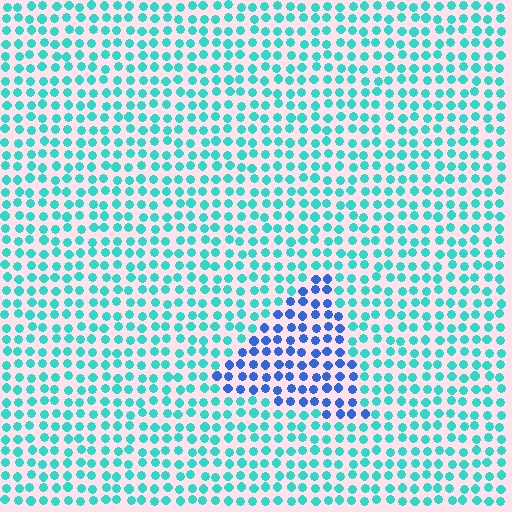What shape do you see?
I see a triangle.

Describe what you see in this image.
The image is filled with small cyan elements in a uniform arrangement. A triangle-shaped region is visible where the elements are tinted to a slightly different hue, forming a subtle color boundary.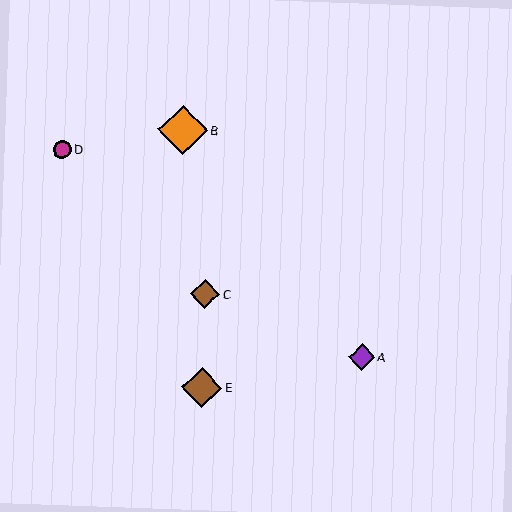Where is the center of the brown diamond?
The center of the brown diamond is at (205, 294).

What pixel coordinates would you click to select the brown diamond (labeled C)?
Click at (205, 294) to select the brown diamond C.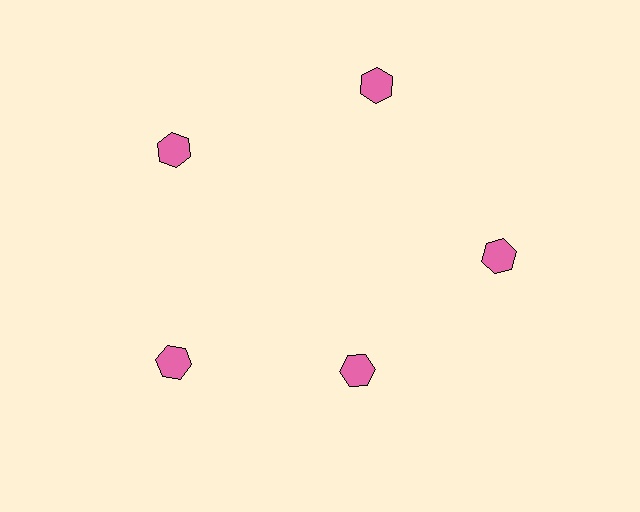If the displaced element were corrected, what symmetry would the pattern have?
It would have 5-fold rotational symmetry — the pattern would map onto itself every 72 degrees.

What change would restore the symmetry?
The symmetry would be restored by moving it outward, back onto the ring so that all 5 hexagons sit at equal angles and equal distance from the center.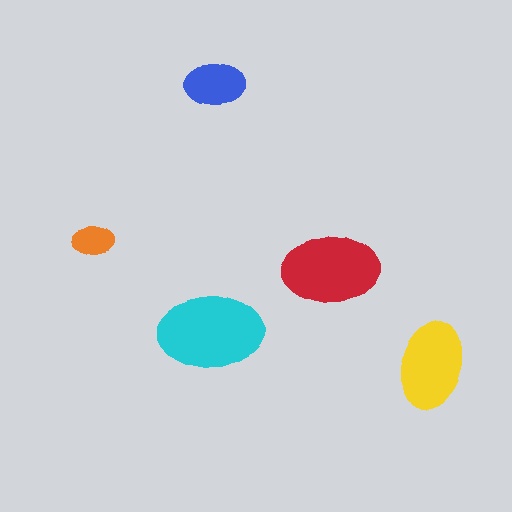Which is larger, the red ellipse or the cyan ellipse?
The cyan one.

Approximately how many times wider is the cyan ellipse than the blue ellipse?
About 1.5 times wider.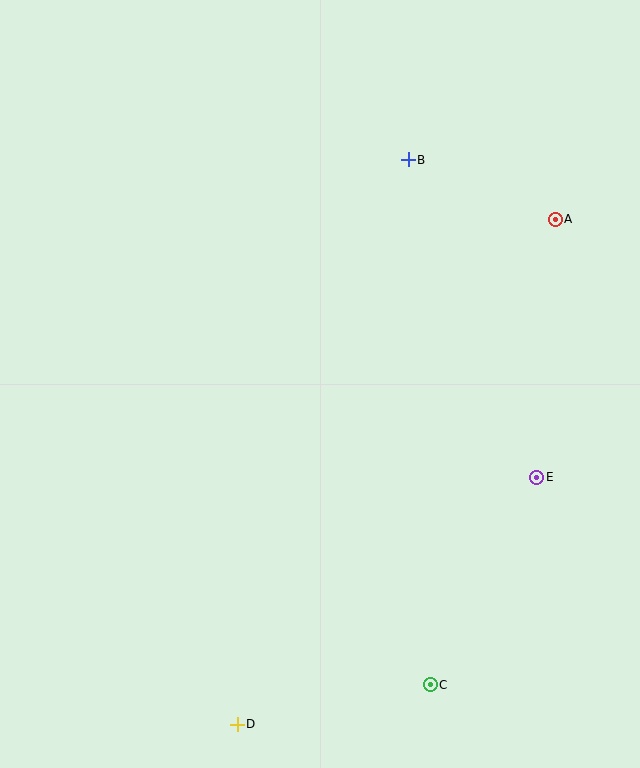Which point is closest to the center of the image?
Point E at (537, 477) is closest to the center.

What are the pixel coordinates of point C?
Point C is at (430, 685).